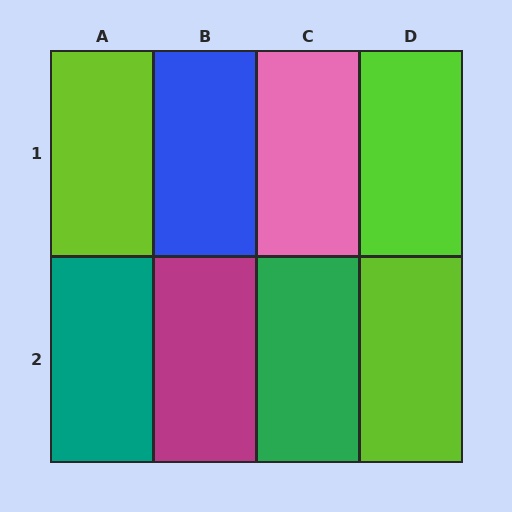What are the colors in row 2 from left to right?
Teal, magenta, green, lime.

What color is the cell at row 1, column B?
Blue.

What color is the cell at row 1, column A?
Lime.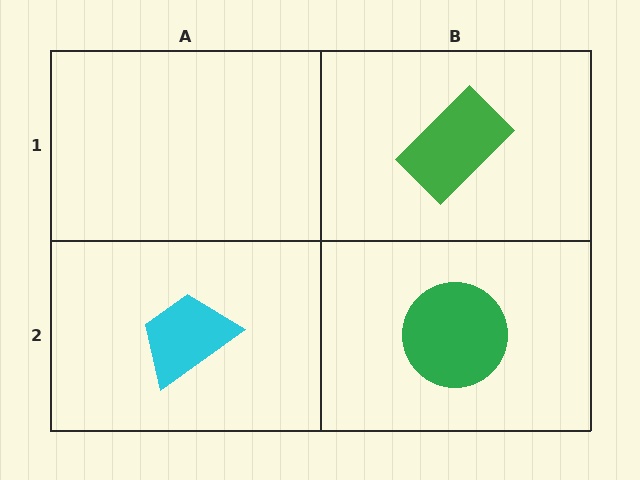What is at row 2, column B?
A green circle.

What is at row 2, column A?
A cyan trapezoid.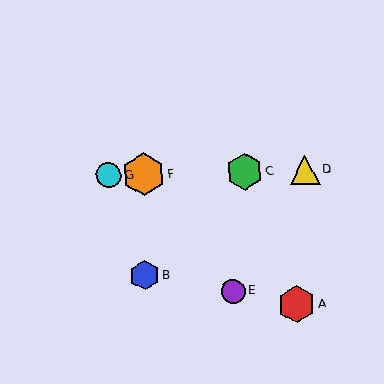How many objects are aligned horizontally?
4 objects (C, D, F, G) are aligned horizontally.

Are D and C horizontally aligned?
Yes, both are at y≈170.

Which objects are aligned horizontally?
Objects C, D, F, G are aligned horizontally.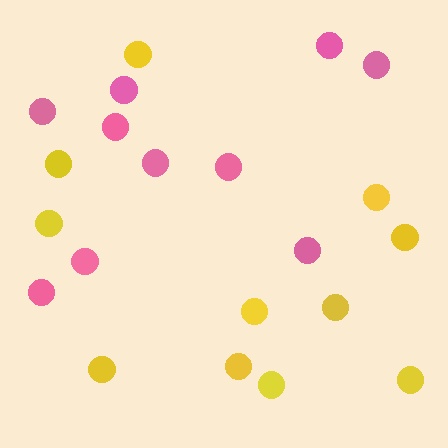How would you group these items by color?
There are 2 groups: one group of yellow circles (11) and one group of pink circles (10).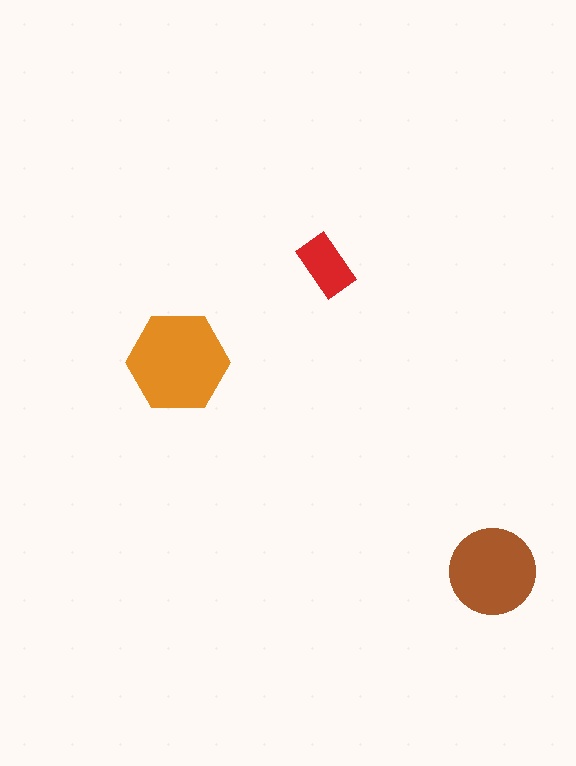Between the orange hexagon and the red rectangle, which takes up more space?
The orange hexagon.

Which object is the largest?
The orange hexagon.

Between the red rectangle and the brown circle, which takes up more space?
The brown circle.